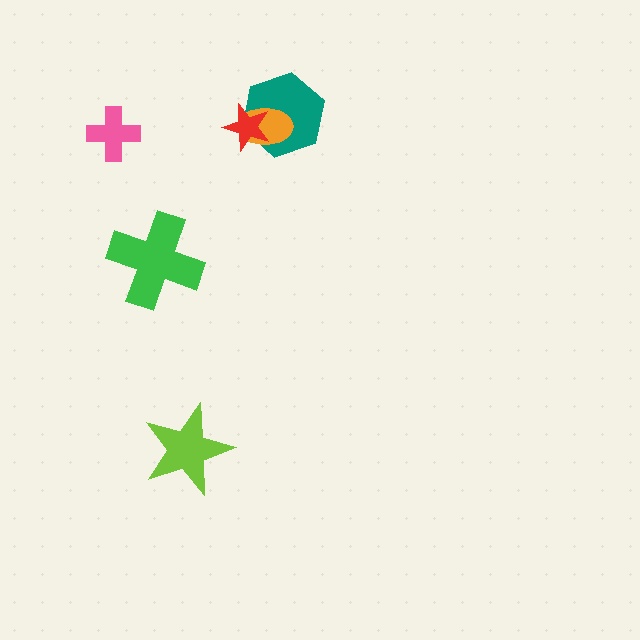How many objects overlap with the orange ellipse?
2 objects overlap with the orange ellipse.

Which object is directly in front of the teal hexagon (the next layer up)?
The orange ellipse is directly in front of the teal hexagon.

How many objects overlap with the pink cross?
0 objects overlap with the pink cross.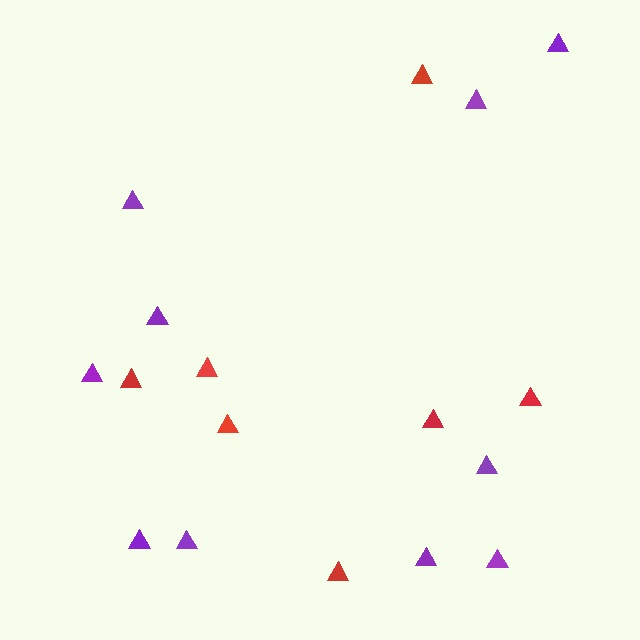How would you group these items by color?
There are 2 groups: one group of purple triangles (10) and one group of red triangles (7).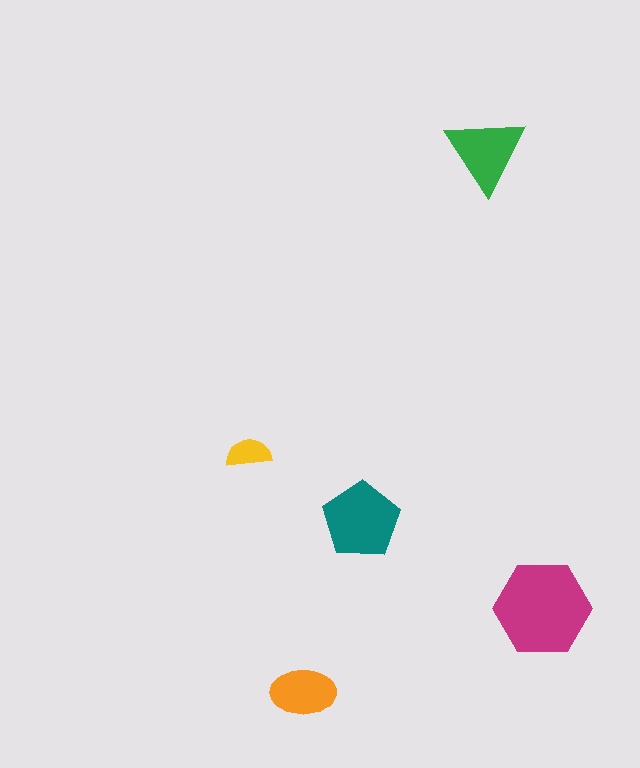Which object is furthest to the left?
The yellow semicircle is leftmost.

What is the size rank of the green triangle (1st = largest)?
3rd.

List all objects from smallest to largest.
The yellow semicircle, the orange ellipse, the green triangle, the teal pentagon, the magenta hexagon.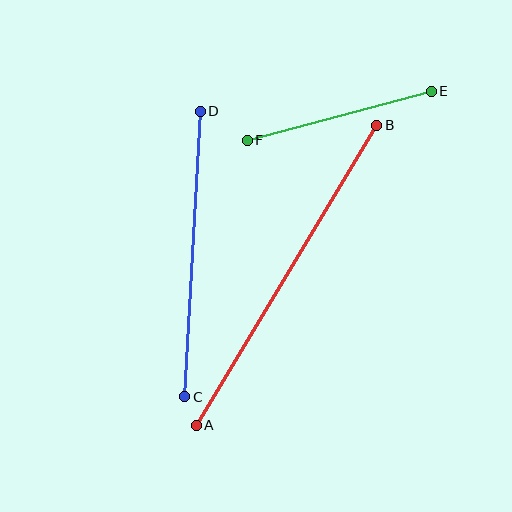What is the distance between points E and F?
The distance is approximately 190 pixels.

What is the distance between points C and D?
The distance is approximately 286 pixels.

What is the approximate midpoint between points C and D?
The midpoint is at approximately (193, 254) pixels.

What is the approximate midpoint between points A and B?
The midpoint is at approximately (287, 275) pixels.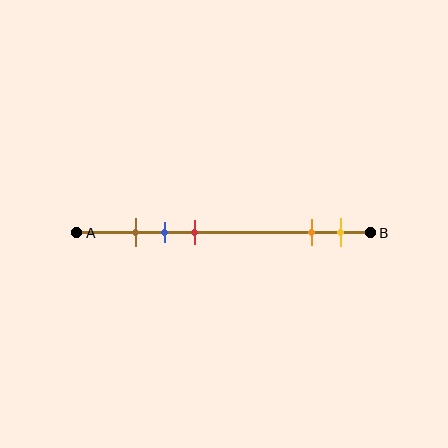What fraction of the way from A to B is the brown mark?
The brown mark is approximately 20% (0.2) of the way from A to B.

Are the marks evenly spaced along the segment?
No, the marks are not evenly spaced.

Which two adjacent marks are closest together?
The brown and blue marks are the closest adjacent pair.